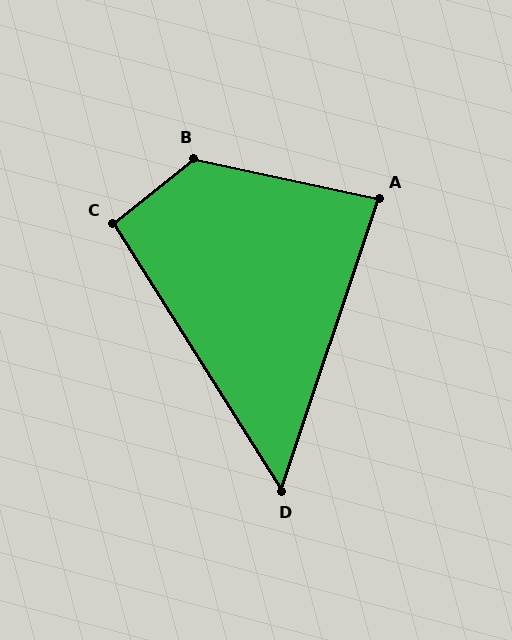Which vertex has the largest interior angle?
B, at approximately 129 degrees.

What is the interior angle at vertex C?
Approximately 96 degrees (obtuse).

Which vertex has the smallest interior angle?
D, at approximately 51 degrees.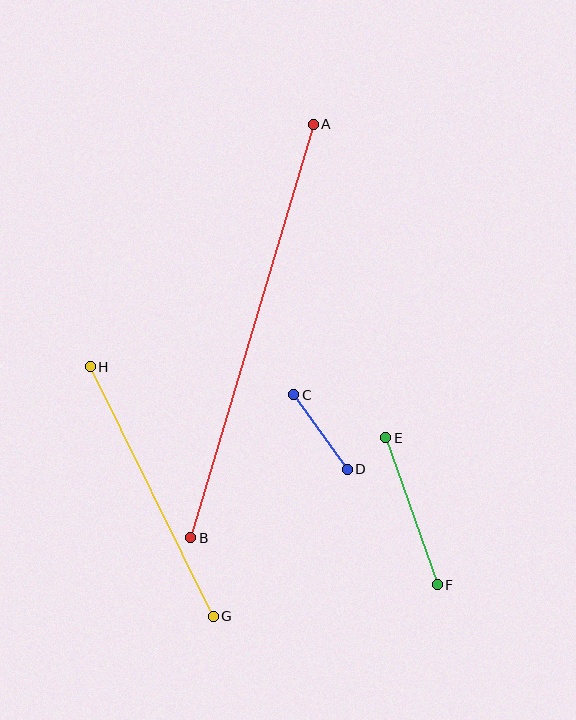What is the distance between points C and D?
The distance is approximately 91 pixels.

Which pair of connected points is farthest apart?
Points A and B are farthest apart.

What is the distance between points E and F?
The distance is approximately 156 pixels.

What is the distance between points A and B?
The distance is approximately 432 pixels.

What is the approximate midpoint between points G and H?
The midpoint is at approximately (152, 491) pixels.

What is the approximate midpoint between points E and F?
The midpoint is at approximately (411, 511) pixels.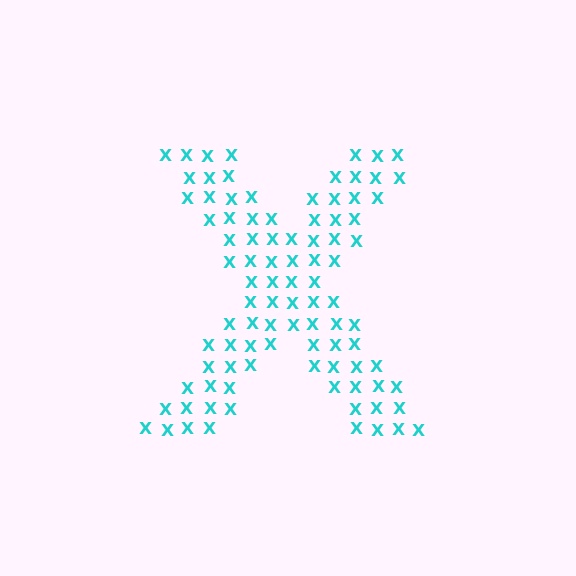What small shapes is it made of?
It is made of small letter X's.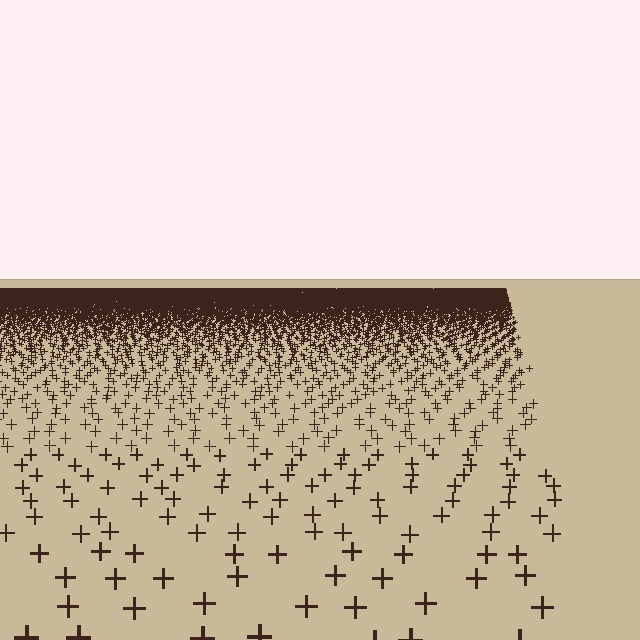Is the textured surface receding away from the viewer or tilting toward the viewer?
The surface is receding away from the viewer. Texture elements get smaller and denser toward the top.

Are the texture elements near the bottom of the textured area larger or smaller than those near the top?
Larger. Near the bottom, elements are closer to the viewer and appear at a bigger on-screen size.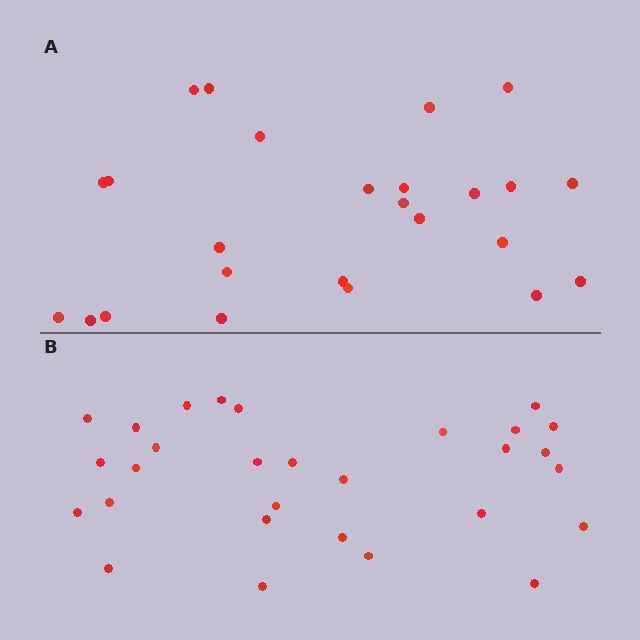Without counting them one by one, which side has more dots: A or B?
Region B (the bottom region) has more dots.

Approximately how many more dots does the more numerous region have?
Region B has about 4 more dots than region A.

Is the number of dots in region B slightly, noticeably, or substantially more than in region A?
Region B has only slightly more — the two regions are fairly close. The ratio is roughly 1.2 to 1.